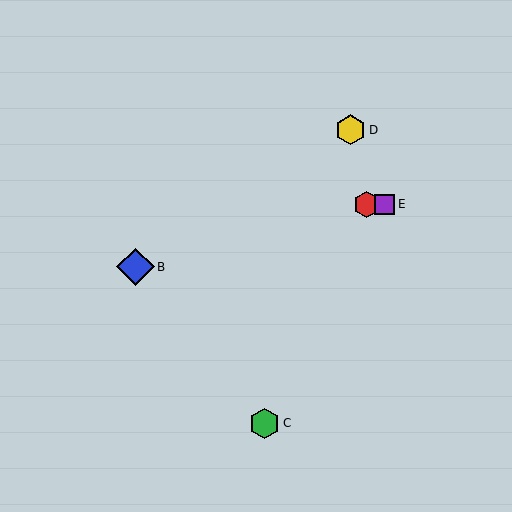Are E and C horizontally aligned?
No, E is at y≈204 and C is at y≈423.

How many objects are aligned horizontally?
2 objects (A, E) are aligned horizontally.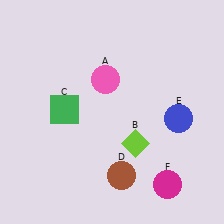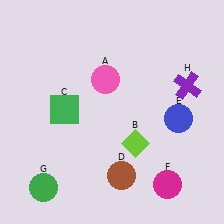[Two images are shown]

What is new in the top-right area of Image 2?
A purple cross (H) was added in the top-right area of Image 2.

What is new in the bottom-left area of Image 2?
A green circle (G) was added in the bottom-left area of Image 2.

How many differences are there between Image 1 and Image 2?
There are 2 differences between the two images.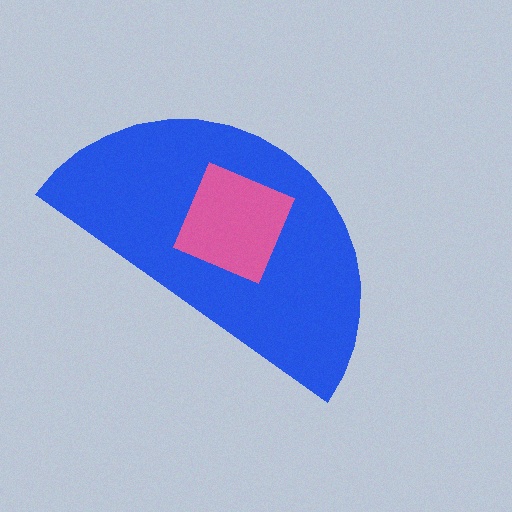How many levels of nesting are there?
2.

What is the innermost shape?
The pink diamond.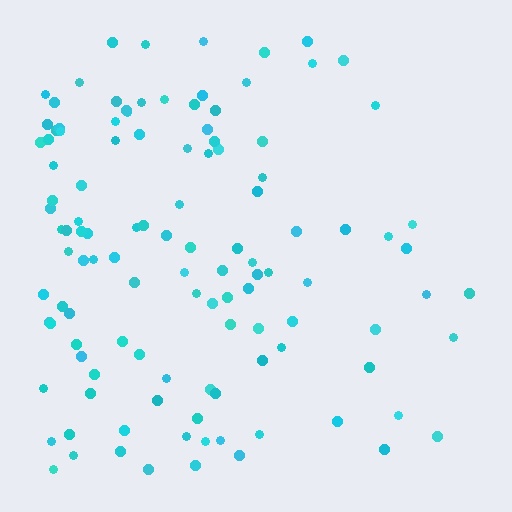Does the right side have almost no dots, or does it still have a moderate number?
Still a moderate number, just noticeably fewer than the left.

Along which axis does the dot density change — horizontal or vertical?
Horizontal.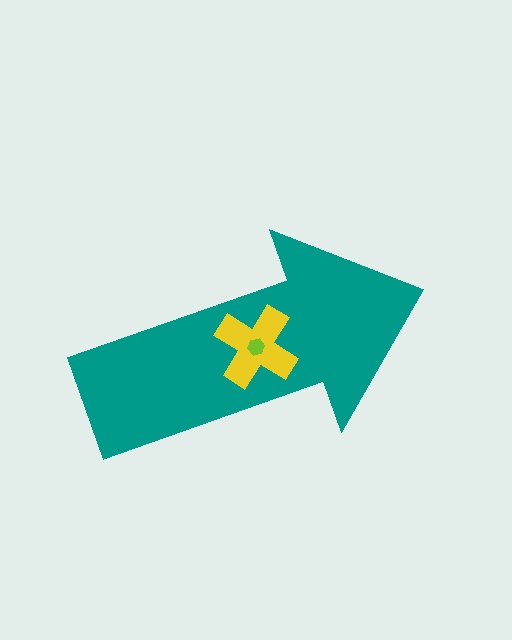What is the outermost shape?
The teal arrow.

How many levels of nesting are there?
3.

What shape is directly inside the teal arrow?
The yellow cross.